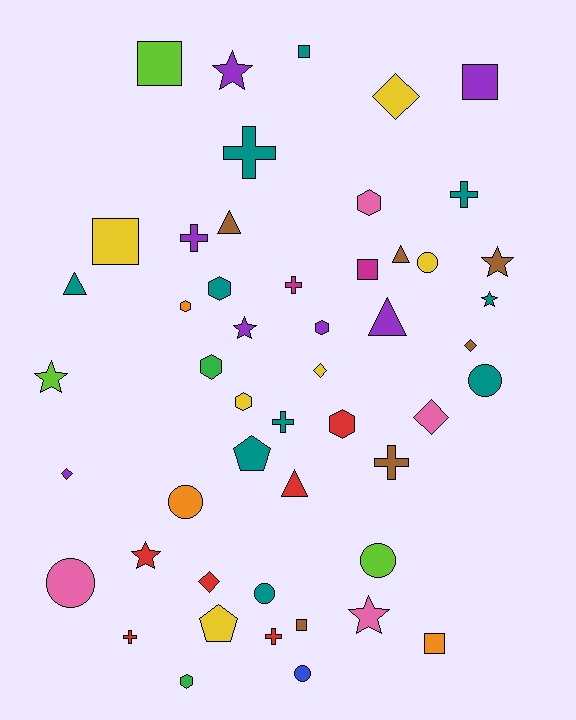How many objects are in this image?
There are 50 objects.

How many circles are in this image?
There are 7 circles.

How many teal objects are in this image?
There are 10 teal objects.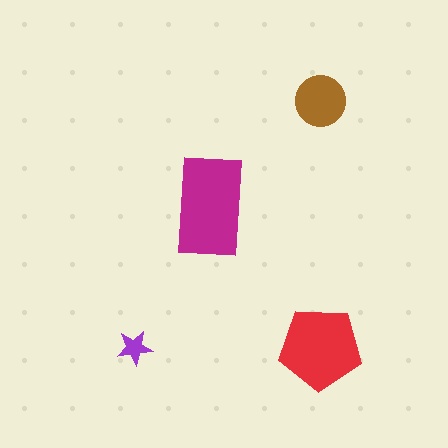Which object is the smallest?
The purple star.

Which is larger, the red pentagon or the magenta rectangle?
The magenta rectangle.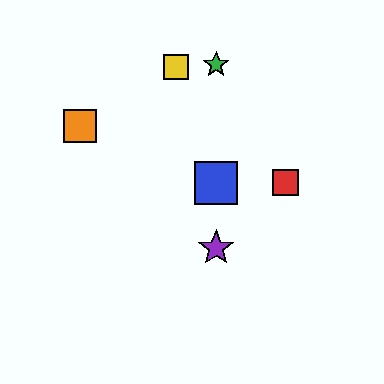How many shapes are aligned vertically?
3 shapes (the blue square, the green star, the purple star) are aligned vertically.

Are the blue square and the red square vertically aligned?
No, the blue square is at x≈216 and the red square is at x≈285.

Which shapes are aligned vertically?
The blue square, the green star, the purple star are aligned vertically.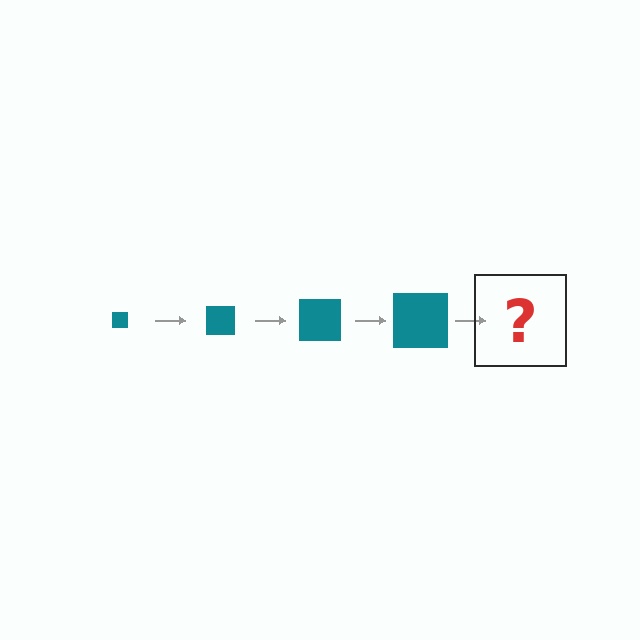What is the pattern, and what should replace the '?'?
The pattern is that the square gets progressively larger each step. The '?' should be a teal square, larger than the previous one.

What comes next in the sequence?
The next element should be a teal square, larger than the previous one.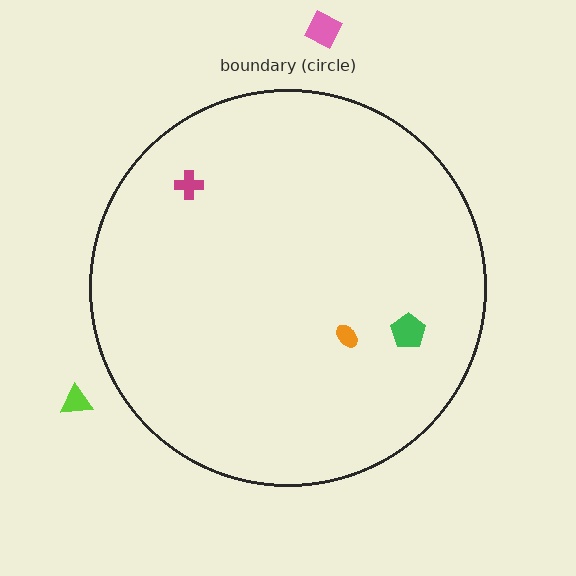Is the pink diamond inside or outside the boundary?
Outside.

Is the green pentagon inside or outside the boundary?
Inside.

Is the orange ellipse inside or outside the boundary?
Inside.